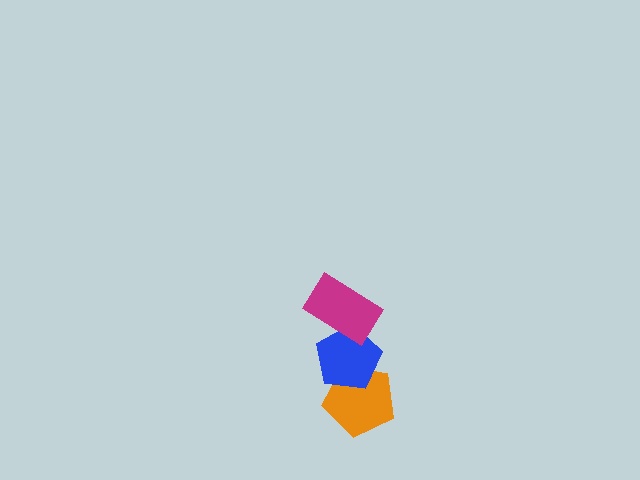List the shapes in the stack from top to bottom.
From top to bottom: the magenta rectangle, the blue pentagon, the orange pentagon.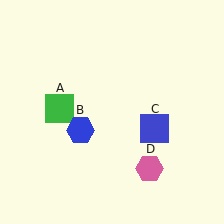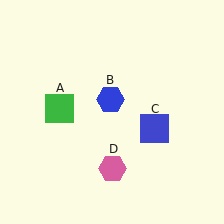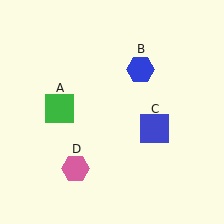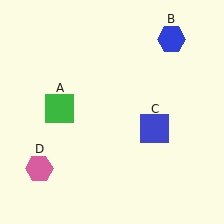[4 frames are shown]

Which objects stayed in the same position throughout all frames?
Green square (object A) and blue square (object C) remained stationary.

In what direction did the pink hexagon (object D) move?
The pink hexagon (object D) moved left.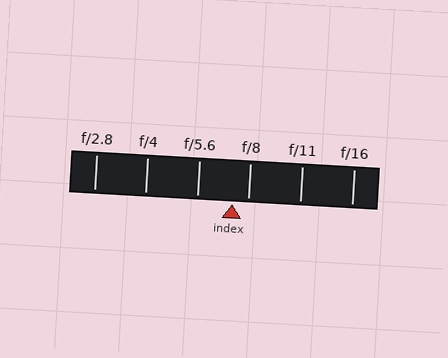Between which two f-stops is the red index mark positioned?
The index mark is between f/5.6 and f/8.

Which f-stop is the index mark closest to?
The index mark is closest to f/8.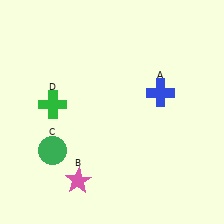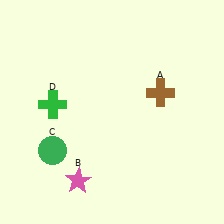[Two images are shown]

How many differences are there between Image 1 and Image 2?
There is 1 difference between the two images.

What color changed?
The cross (A) changed from blue in Image 1 to brown in Image 2.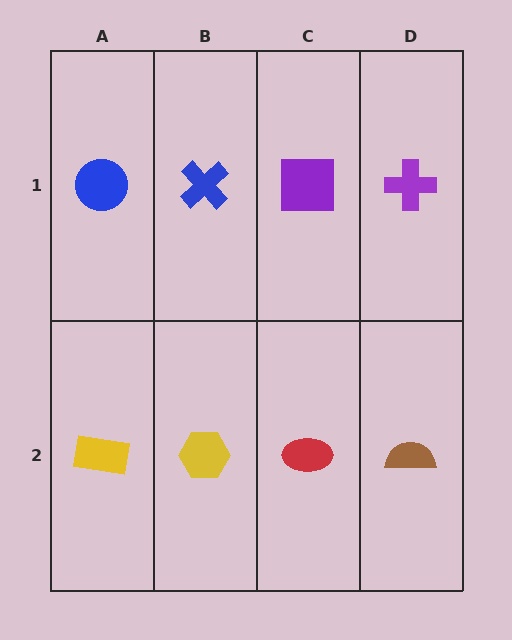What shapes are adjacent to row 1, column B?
A yellow hexagon (row 2, column B), a blue circle (row 1, column A), a purple square (row 1, column C).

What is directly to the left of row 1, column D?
A purple square.